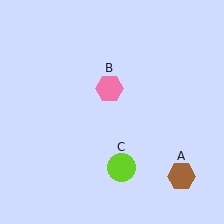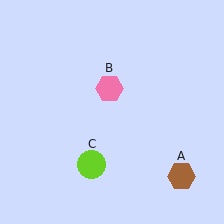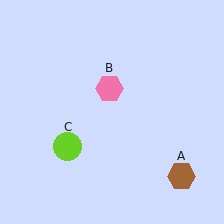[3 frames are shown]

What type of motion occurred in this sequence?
The lime circle (object C) rotated clockwise around the center of the scene.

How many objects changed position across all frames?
1 object changed position: lime circle (object C).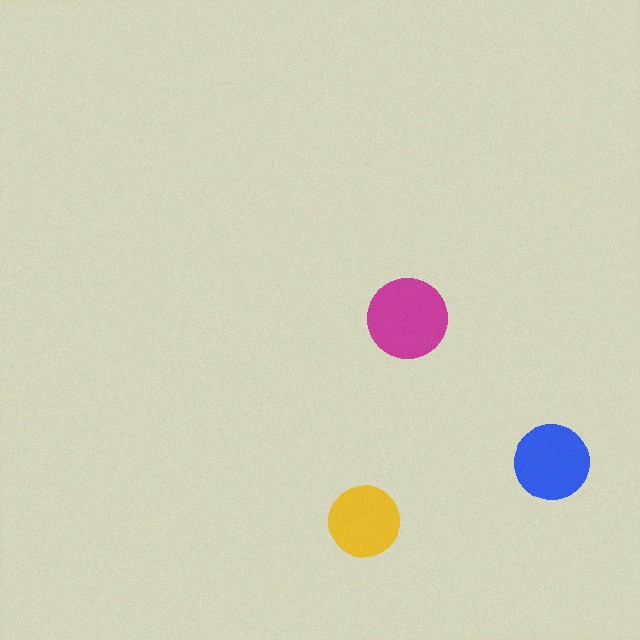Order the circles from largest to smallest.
the magenta one, the blue one, the yellow one.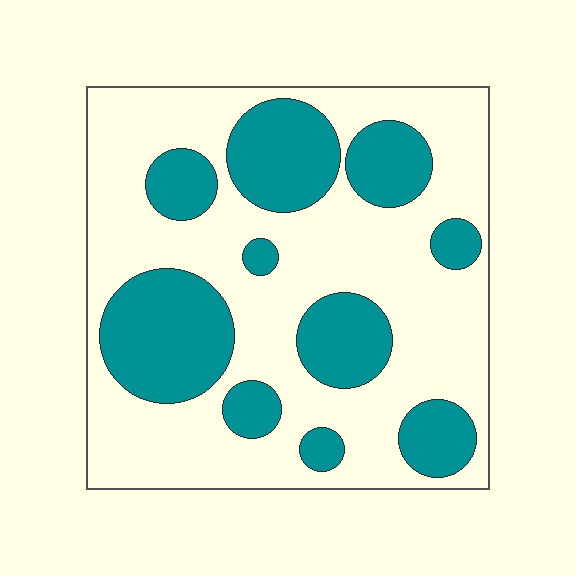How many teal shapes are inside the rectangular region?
10.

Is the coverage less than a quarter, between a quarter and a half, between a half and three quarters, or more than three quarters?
Between a quarter and a half.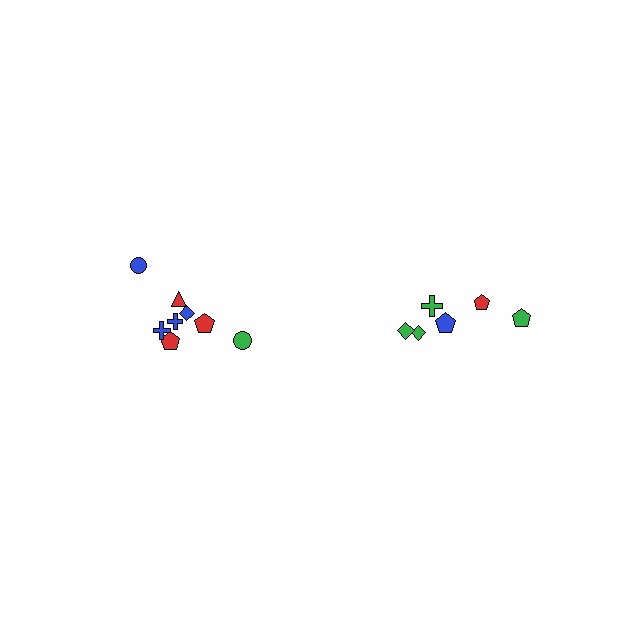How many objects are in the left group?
There are 8 objects.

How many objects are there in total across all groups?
There are 14 objects.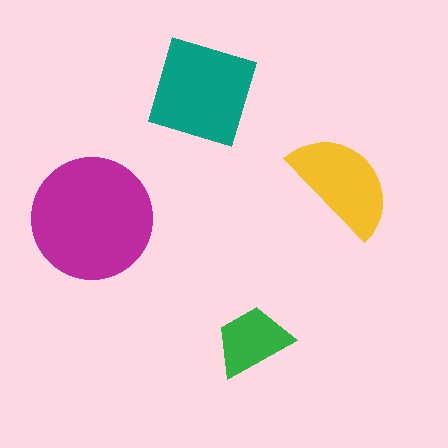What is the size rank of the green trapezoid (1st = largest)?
4th.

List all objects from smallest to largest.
The green trapezoid, the yellow semicircle, the teal square, the magenta circle.